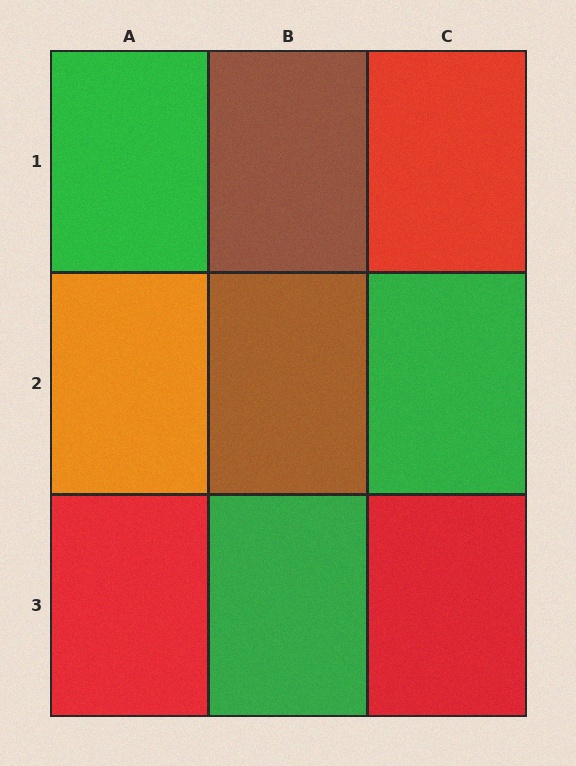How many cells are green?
3 cells are green.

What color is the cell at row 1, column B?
Brown.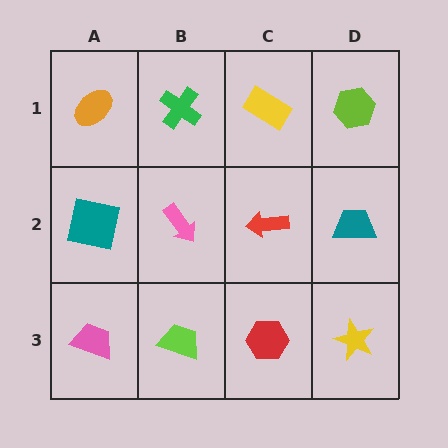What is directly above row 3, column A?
A teal square.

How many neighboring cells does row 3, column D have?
2.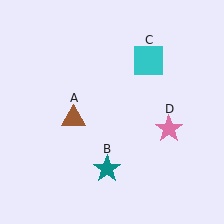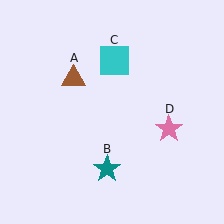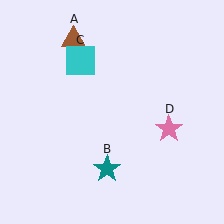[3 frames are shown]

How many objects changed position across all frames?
2 objects changed position: brown triangle (object A), cyan square (object C).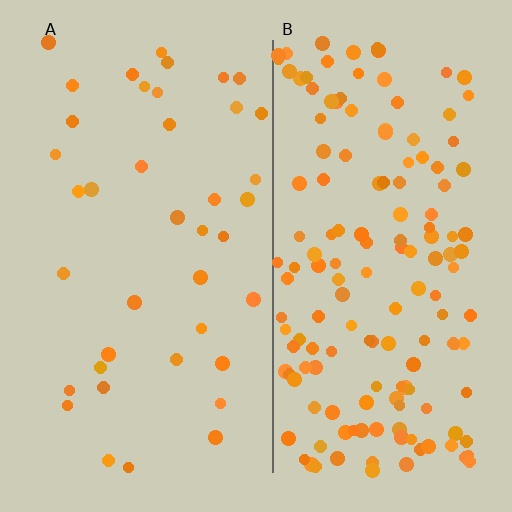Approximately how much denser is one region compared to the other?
Approximately 3.8× — region B over region A.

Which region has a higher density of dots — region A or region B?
B (the right).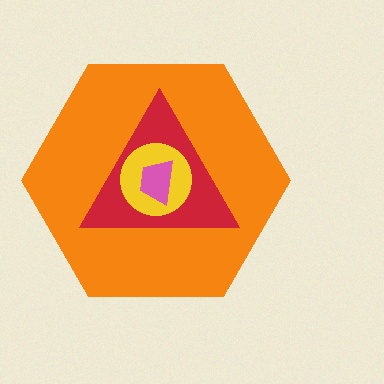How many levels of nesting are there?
4.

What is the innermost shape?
The pink trapezoid.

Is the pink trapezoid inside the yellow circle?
Yes.